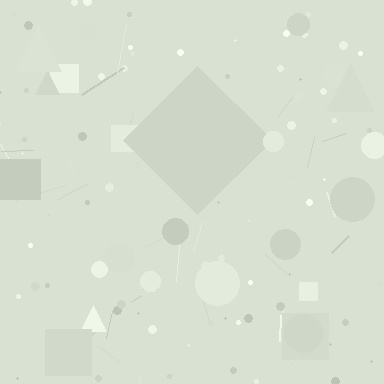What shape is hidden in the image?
A diamond is hidden in the image.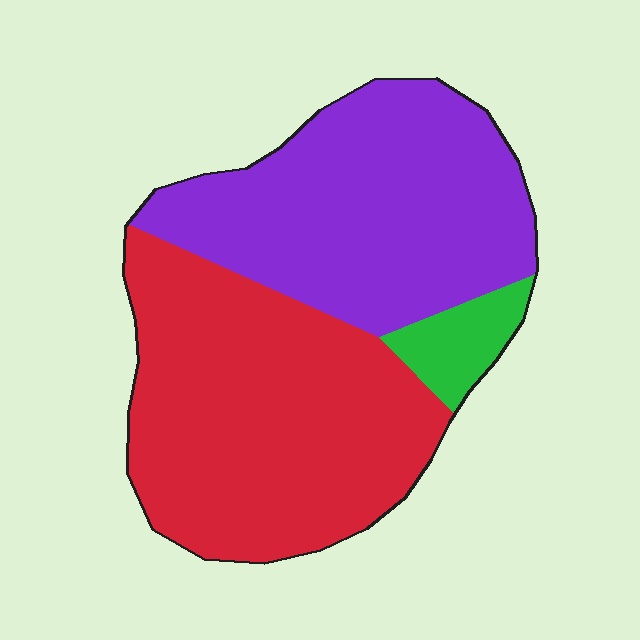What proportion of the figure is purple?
Purple takes up about two fifths (2/5) of the figure.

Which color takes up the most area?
Red, at roughly 50%.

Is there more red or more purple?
Red.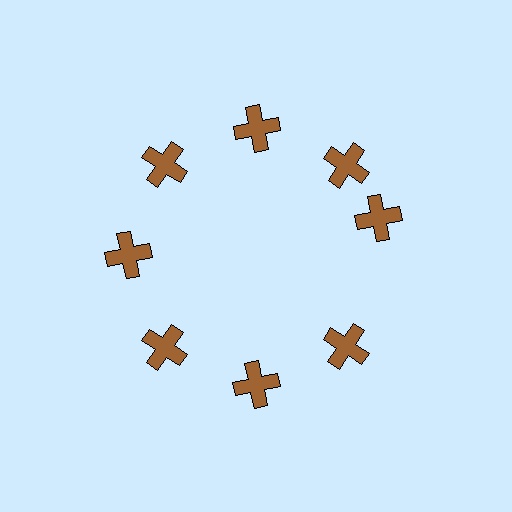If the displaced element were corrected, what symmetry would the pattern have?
It would have 8-fold rotational symmetry — the pattern would map onto itself every 45 degrees.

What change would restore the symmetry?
The symmetry would be restored by rotating it back into even spacing with its neighbors so that all 8 crosses sit at equal angles and equal distance from the center.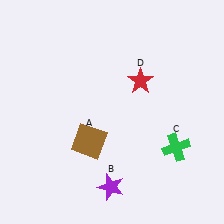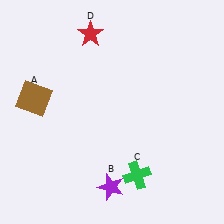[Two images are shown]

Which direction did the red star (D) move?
The red star (D) moved left.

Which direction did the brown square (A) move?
The brown square (A) moved left.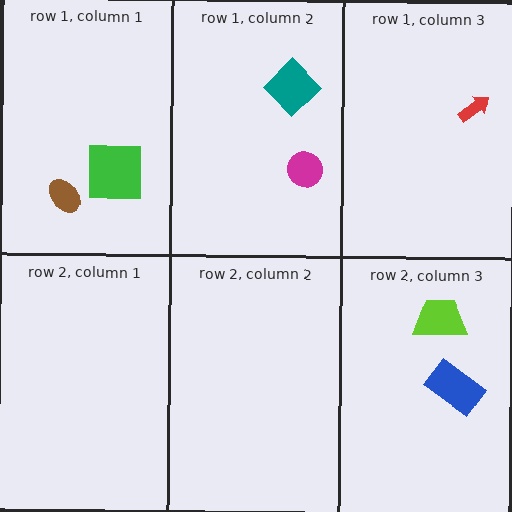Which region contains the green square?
The row 1, column 1 region.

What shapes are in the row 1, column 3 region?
The red arrow.